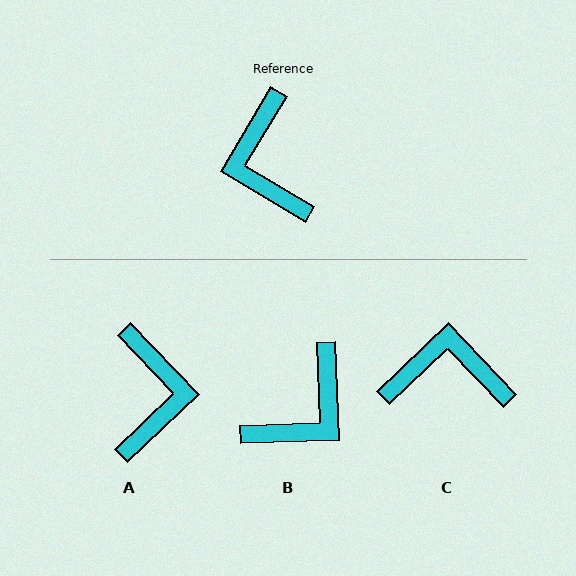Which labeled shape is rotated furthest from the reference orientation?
A, about 165 degrees away.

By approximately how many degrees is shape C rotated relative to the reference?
Approximately 105 degrees clockwise.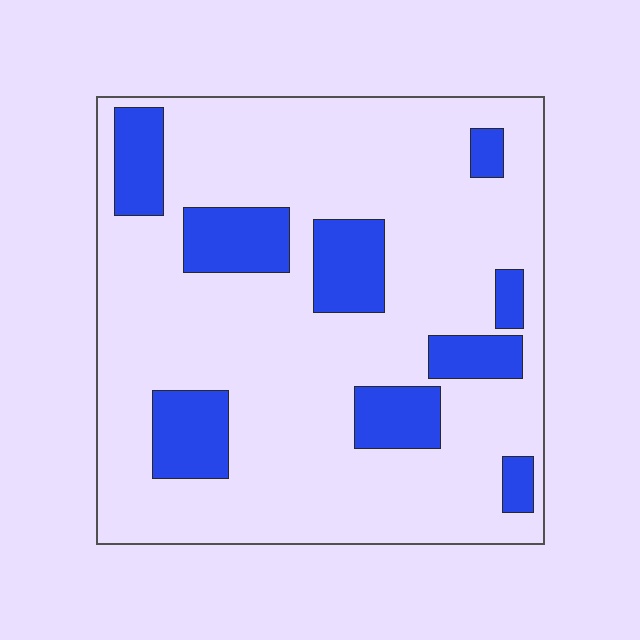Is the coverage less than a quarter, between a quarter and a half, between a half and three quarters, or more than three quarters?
Less than a quarter.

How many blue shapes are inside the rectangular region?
9.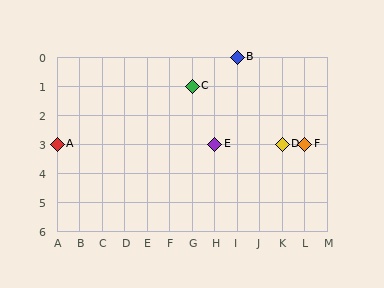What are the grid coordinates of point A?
Point A is at grid coordinates (A, 3).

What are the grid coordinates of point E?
Point E is at grid coordinates (H, 3).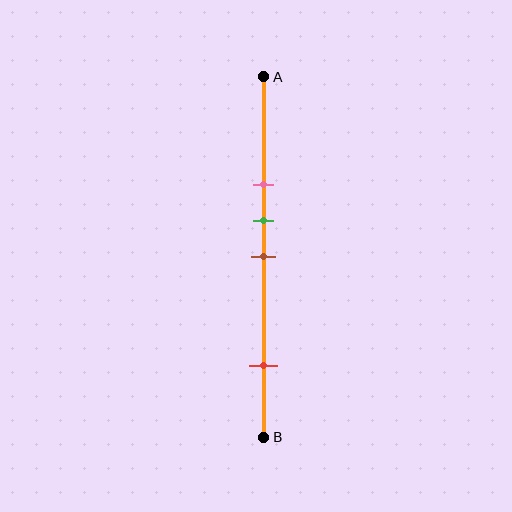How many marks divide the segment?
There are 4 marks dividing the segment.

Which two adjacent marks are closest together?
The green and brown marks are the closest adjacent pair.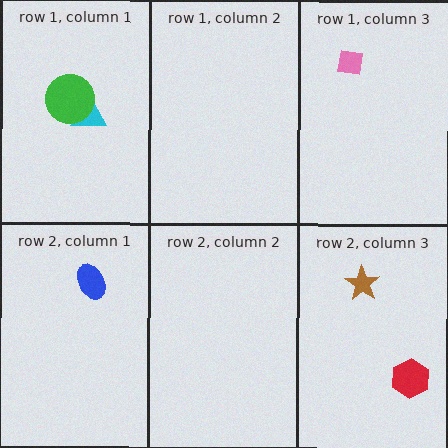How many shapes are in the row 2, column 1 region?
1.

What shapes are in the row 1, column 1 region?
The cyan triangle, the green circle.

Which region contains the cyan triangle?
The row 1, column 1 region.